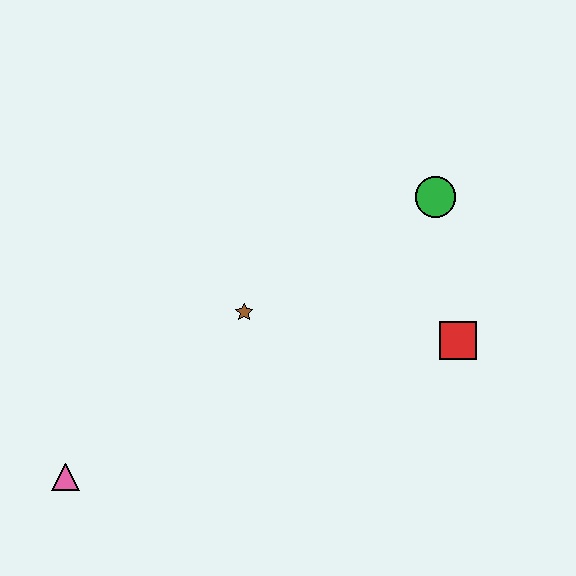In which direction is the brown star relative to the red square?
The brown star is to the left of the red square.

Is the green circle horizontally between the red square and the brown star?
Yes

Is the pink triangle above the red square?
No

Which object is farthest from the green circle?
The pink triangle is farthest from the green circle.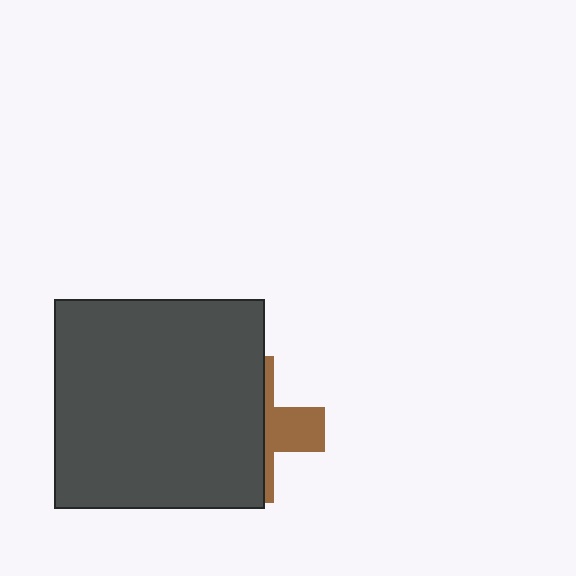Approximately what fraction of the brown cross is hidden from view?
Roughly 69% of the brown cross is hidden behind the dark gray square.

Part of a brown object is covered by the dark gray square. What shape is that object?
It is a cross.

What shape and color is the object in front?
The object in front is a dark gray square.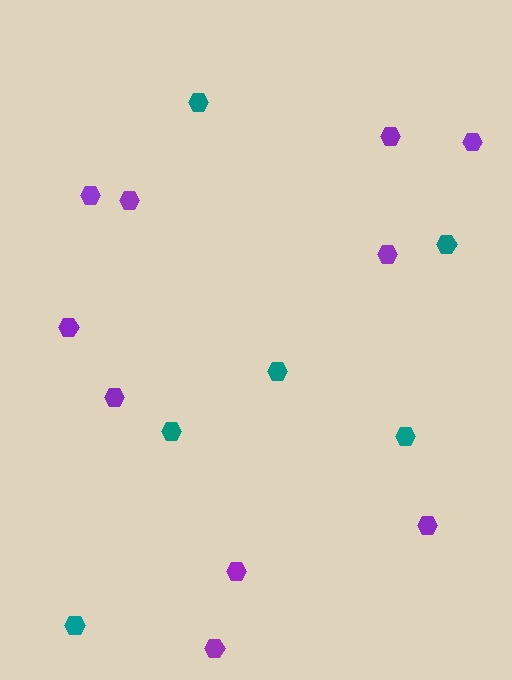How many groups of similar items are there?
There are 2 groups: one group of purple hexagons (10) and one group of teal hexagons (6).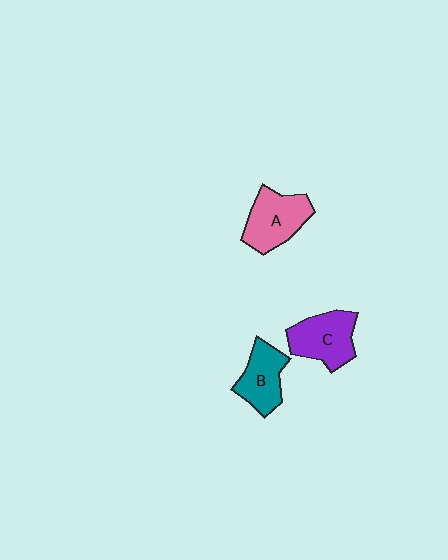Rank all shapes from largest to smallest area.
From largest to smallest: A (pink), C (purple), B (teal).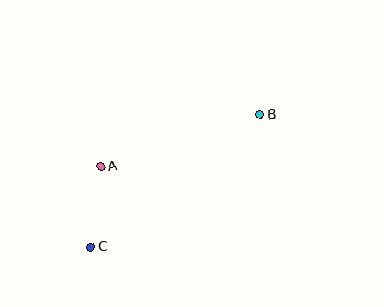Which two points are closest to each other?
Points A and C are closest to each other.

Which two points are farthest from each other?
Points B and C are farthest from each other.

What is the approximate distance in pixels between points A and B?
The distance between A and B is approximately 168 pixels.